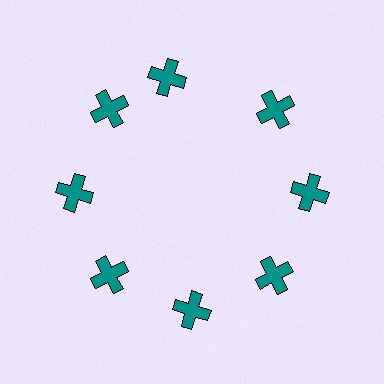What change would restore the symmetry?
The symmetry would be restored by rotating it back into even spacing with its neighbors so that all 8 crosses sit at equal angles and equal distance from the center.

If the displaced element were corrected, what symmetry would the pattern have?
It would have 8-fold rotational symmetry — the pattern would map onto itself every 45 degrees.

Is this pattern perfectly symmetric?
No. The 8 teal crosses are arranged in a ring, but one element near the 12 o'clock position is rotated out of alignment along the ring, breaking the 8-fold rotational symmetry.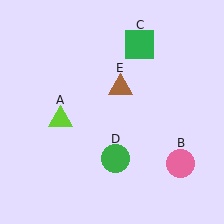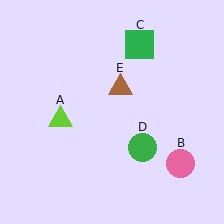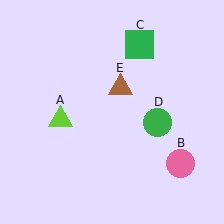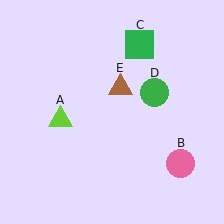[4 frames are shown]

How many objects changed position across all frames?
1 object changed position: green circle (object D).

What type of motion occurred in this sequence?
The green circle (object D) rotated counterclockwise around the center of the scene.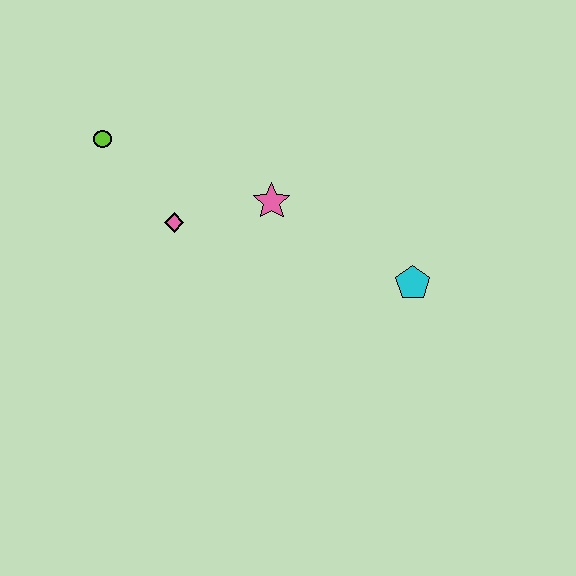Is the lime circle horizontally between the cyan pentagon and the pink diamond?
No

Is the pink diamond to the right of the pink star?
No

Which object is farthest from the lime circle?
The cyan pentagon is farthest from the lime circle.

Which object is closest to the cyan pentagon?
The pink star is closest to the cyan pentagon.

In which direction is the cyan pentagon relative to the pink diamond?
The cyan pentagon is to the right of the pink diamond.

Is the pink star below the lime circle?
Yes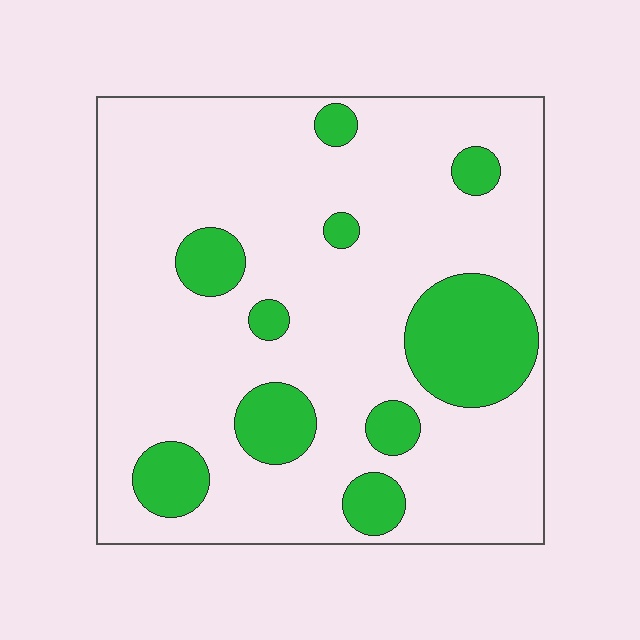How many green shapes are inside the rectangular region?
10.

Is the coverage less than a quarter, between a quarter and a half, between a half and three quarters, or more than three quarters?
Less than a quarter.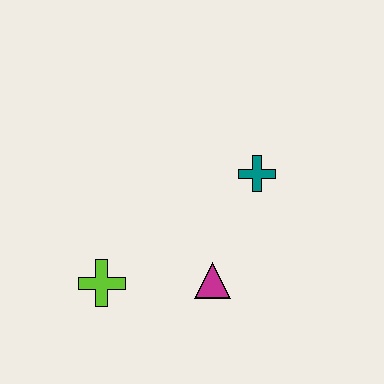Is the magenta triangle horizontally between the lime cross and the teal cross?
Yes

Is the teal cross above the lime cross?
Yes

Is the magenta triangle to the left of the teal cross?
Yes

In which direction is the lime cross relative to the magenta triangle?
The lime cross is to the left of the magenta triangle.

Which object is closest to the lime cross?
The magenta triangle is closest to the lime cross.